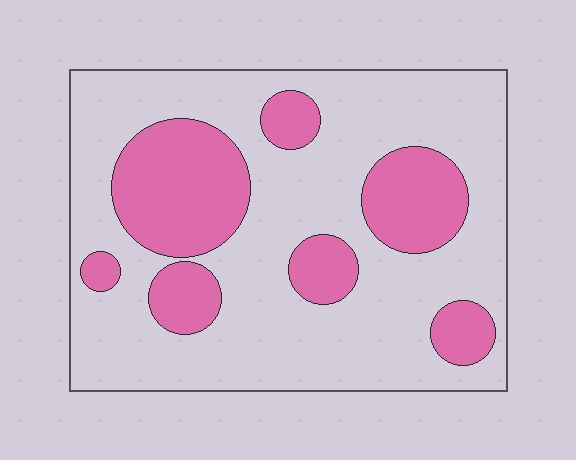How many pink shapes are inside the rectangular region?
7.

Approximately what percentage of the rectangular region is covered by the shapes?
Approximately 30%.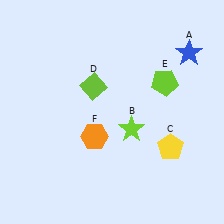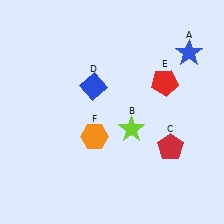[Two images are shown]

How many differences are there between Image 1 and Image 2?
There are 3 differences between the two images.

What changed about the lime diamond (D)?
In Image 1, D is lime. In Image 2, it changed to blue.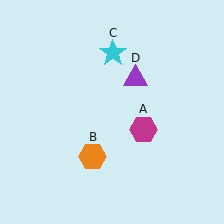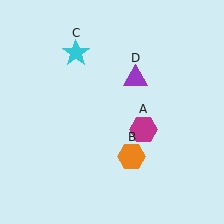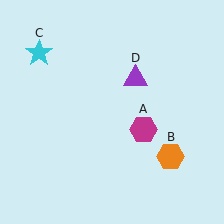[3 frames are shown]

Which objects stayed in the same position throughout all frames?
Magenta hexagon (object A) and purple triangle (object D) remained stationary.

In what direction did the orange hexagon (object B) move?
The orange hexagon (object B) moved right.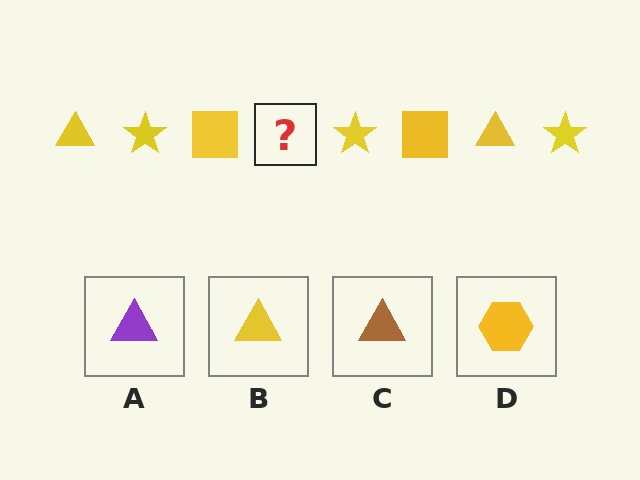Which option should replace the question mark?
Option B.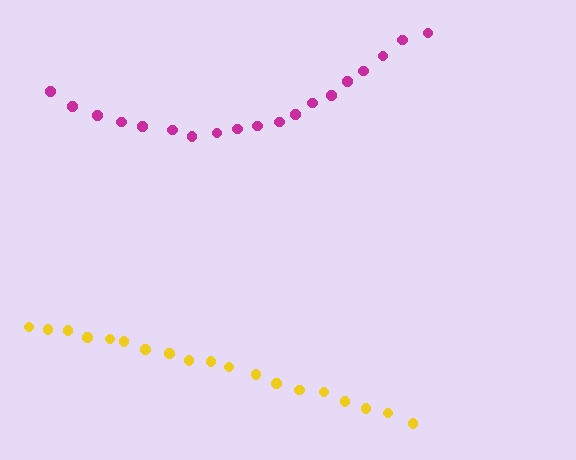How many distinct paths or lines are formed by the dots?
There are 2 distinct paths.